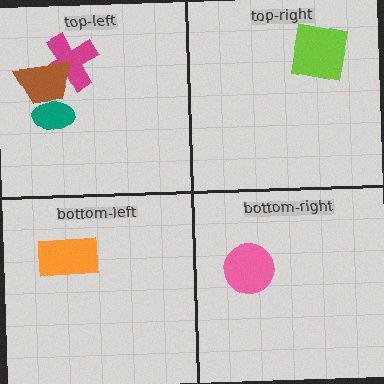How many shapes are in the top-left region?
3.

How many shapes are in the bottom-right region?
1.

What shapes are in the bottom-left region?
The orange rectangle.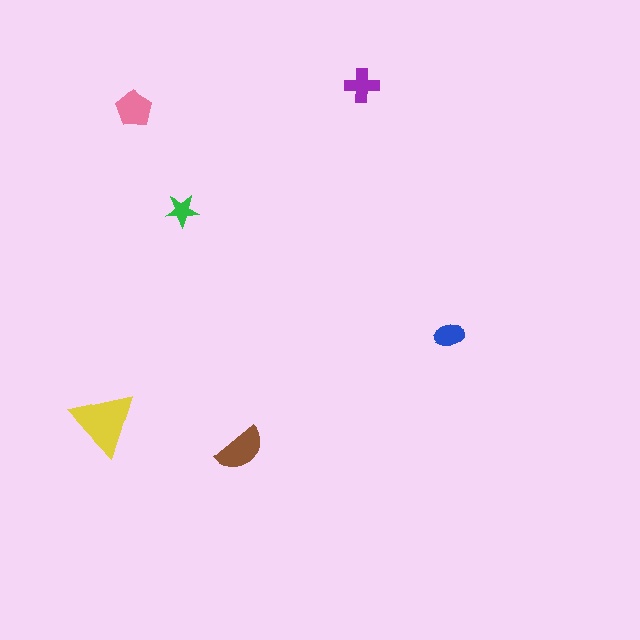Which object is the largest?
The yellow triangle.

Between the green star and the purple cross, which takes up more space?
The purple cross.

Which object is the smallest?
The green star.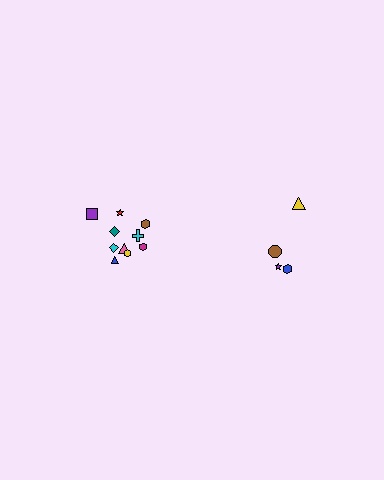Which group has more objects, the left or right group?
The left group.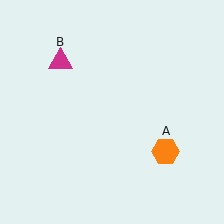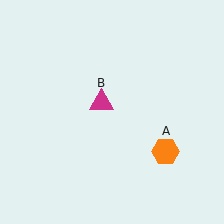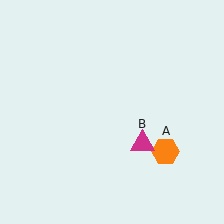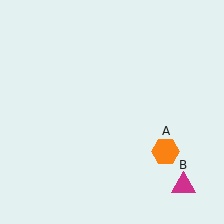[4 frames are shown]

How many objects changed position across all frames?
1 object changed position: magenta triangle (object B).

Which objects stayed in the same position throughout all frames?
Orange hexagon (object A) remained stationary.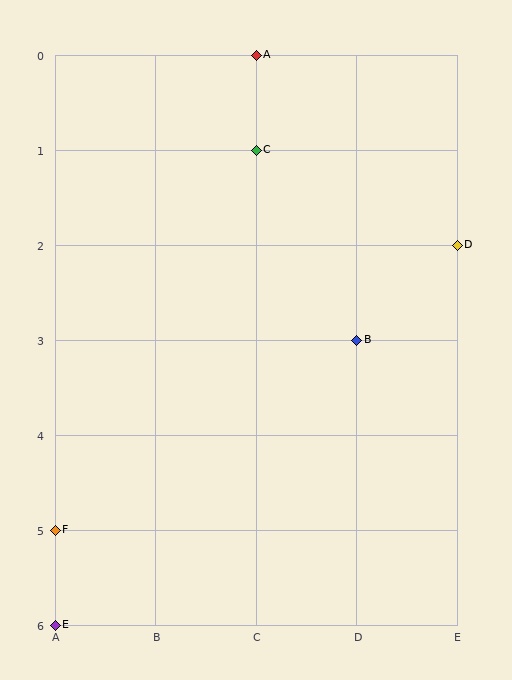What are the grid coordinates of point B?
Point B is at grid coordinates (D, 3).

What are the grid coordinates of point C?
Point C is at grid coordinates (C, 1).